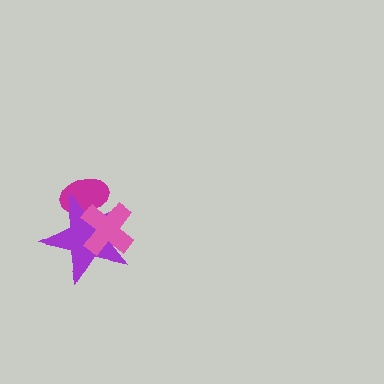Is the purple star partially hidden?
Yes, it is partially covered by another shape.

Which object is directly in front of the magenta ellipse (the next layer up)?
The purple star is directly in front of the magenta ellipse.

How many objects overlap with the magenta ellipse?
2 objects overlap with the magenta ellipse.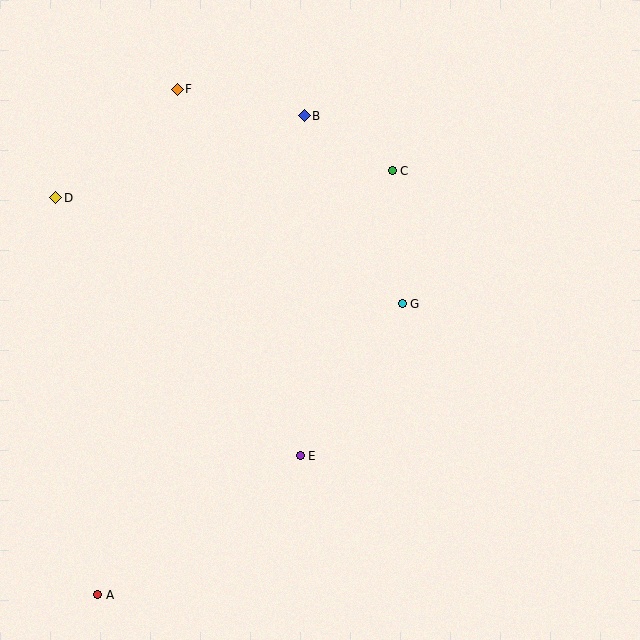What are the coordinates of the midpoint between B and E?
The midpoint between B and E is at (302, 286).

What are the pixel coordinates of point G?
Point G is at (402, 304).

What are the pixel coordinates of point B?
Point B is at (304, 116).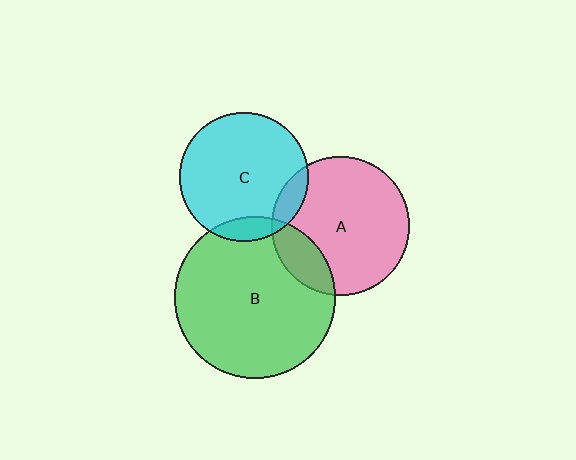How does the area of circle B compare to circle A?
Approximately 1.4 times.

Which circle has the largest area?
Circle B (green).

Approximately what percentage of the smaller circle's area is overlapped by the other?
Approximately 10%.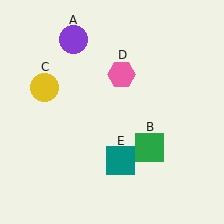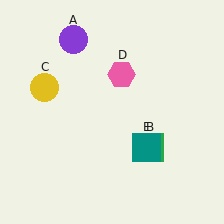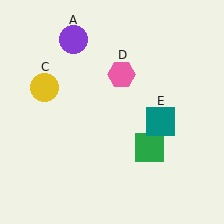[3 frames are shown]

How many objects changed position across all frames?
1 object changed position: teal square (object E).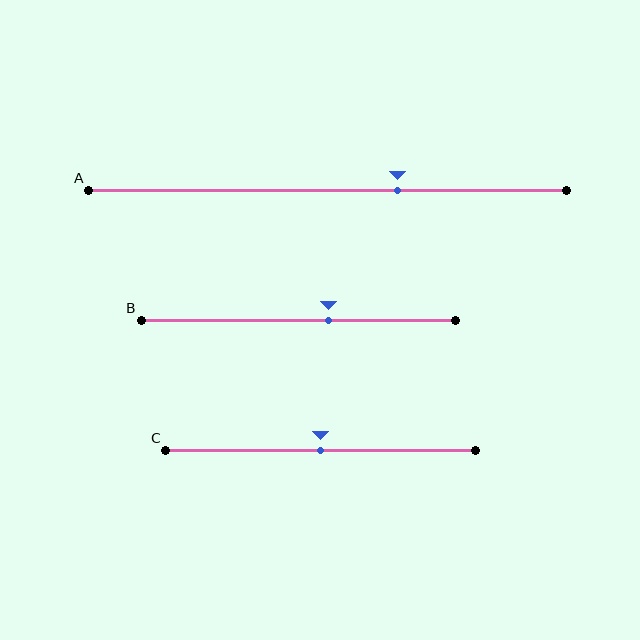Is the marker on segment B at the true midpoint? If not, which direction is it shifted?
No, the marker on segment B is shifted to the right by about 10% of the segment length.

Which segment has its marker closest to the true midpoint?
Segment C has its marker closest to the true midpoint.